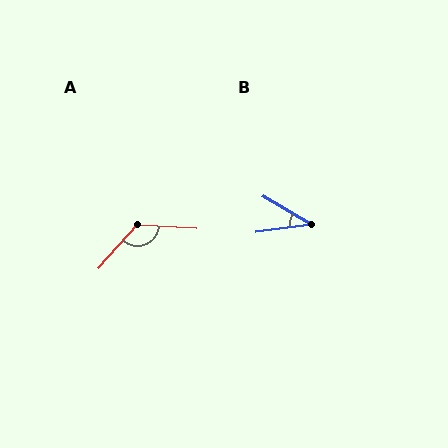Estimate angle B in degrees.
Approximately 38 degrees.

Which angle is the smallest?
B, at approximately 38 degrees.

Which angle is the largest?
A, at approximately 128 degrees.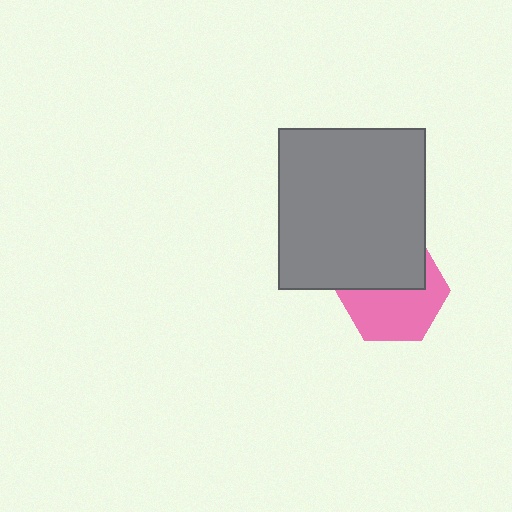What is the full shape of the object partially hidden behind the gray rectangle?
The partially hidden object is a pink hexagon.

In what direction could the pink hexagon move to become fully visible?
The pink hexagon could move down. That would shift it out from behind the gray rectangle entirely.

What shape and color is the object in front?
The object in front is a gray rectangle.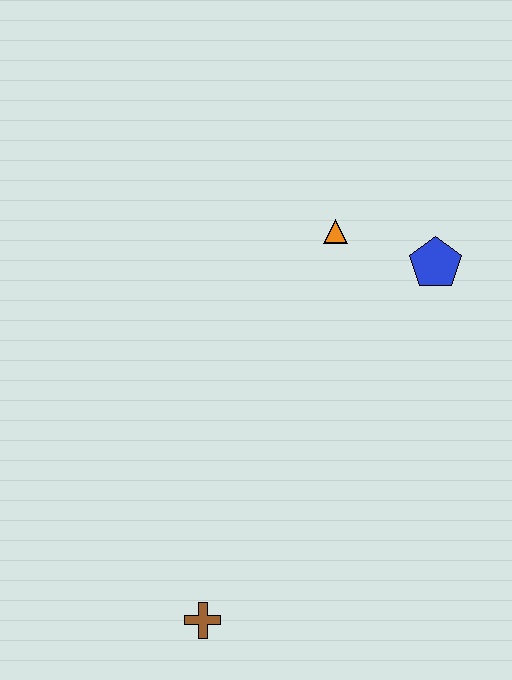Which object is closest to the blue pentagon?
The orange triangle is closest to the blue pentagon.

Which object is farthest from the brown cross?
The blue pentagon is farthest from the brown cross.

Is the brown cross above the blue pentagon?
No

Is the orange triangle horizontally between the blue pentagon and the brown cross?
Yes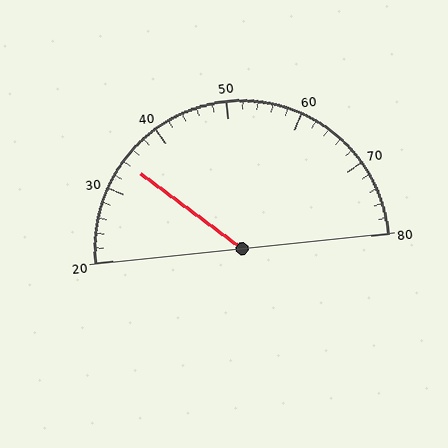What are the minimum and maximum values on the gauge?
The gauge ranges from 20 to 80.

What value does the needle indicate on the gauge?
The needle indicates approximately 34.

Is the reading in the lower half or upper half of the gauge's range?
The reading is in the lower half of the range (20 to 80).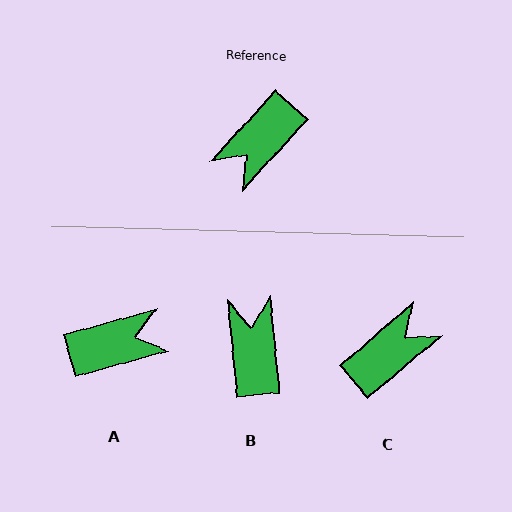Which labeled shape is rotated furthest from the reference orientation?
C, about 173 degrees away.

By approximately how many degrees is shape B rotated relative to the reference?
Approximately 132 degrees clockwise.